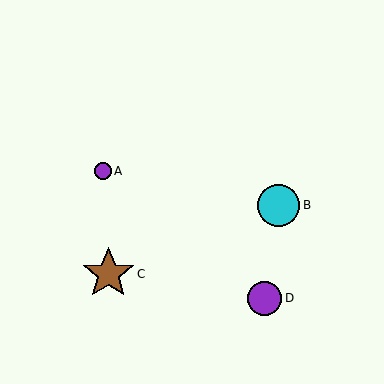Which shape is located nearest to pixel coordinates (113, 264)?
The brown star (labeled C) at (108, 274) is nearest to that location.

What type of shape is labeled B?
Shape B is a cyan circle.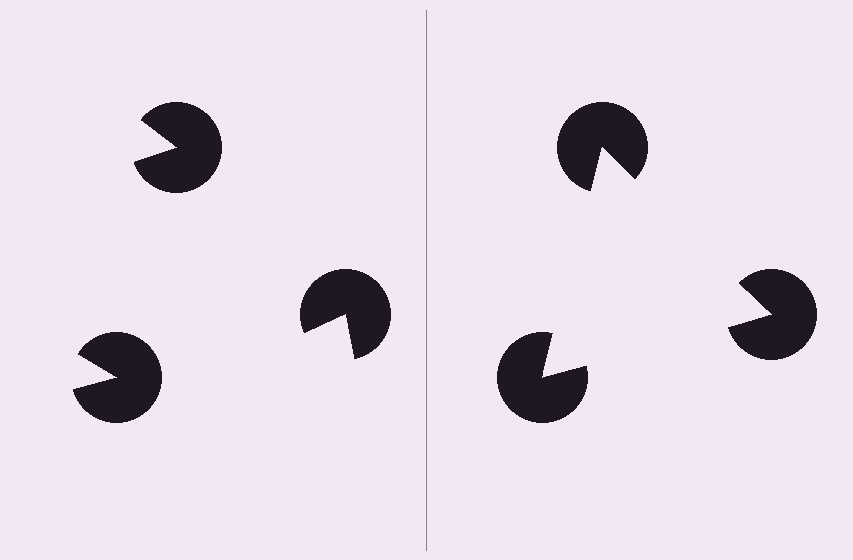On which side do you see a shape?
An illusory triangle appears on the right side. On the left side the wedge cuts are rotated, so no coherent shape forms.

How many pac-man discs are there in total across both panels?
6 — 3 on each side.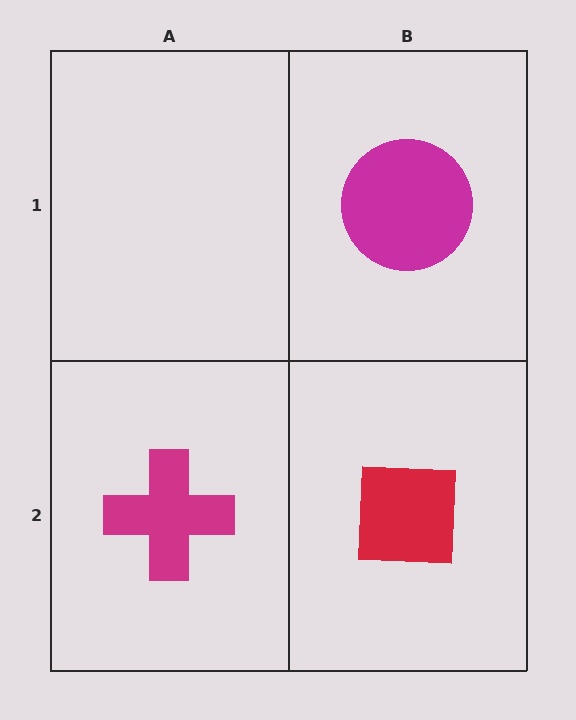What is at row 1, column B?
A magenta circle.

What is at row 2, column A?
A magenta cross.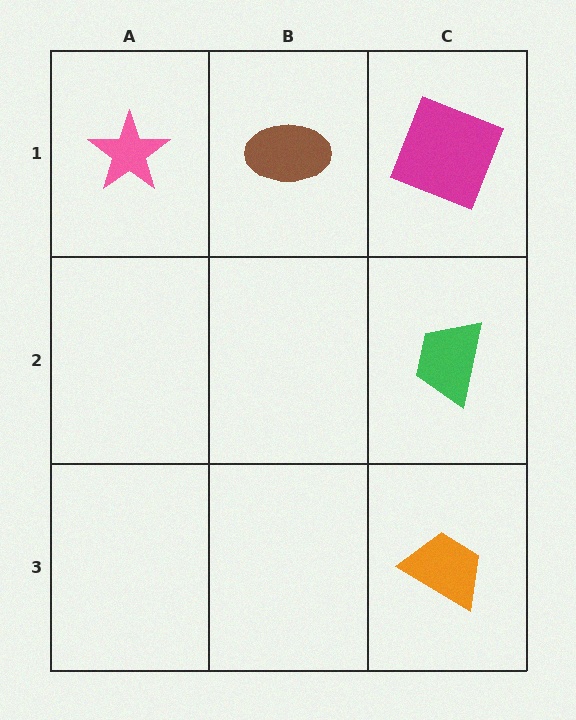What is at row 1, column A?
A pink star.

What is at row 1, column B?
A brown ellipse.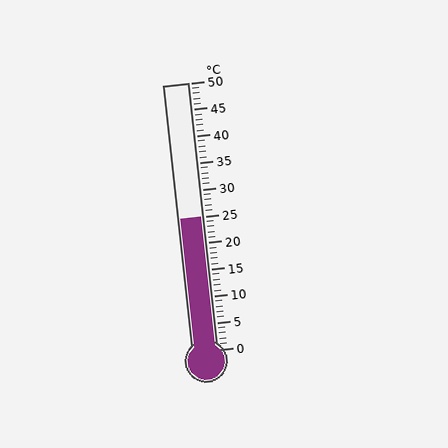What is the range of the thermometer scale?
The thermometer scale ranges from 0°C to 50°C.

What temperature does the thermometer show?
The thermometer shows approximately 25°C.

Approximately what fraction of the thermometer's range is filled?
The thermometer is filled to approximately 50% of its range.